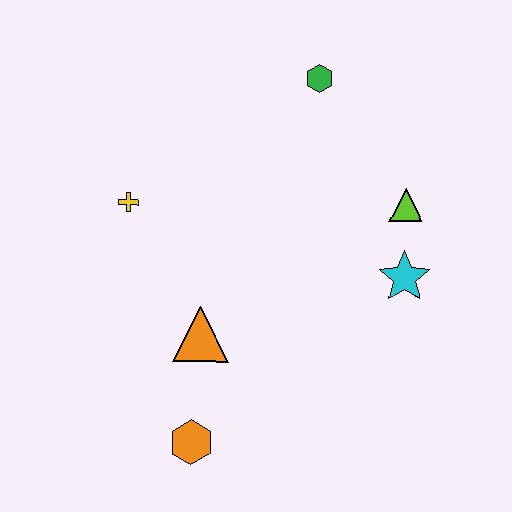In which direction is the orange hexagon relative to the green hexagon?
The orange hexagon is below the green hexagon.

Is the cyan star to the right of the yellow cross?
Yes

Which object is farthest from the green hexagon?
The orange hexagon is farthest from the green hexagon.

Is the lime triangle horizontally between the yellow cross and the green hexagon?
No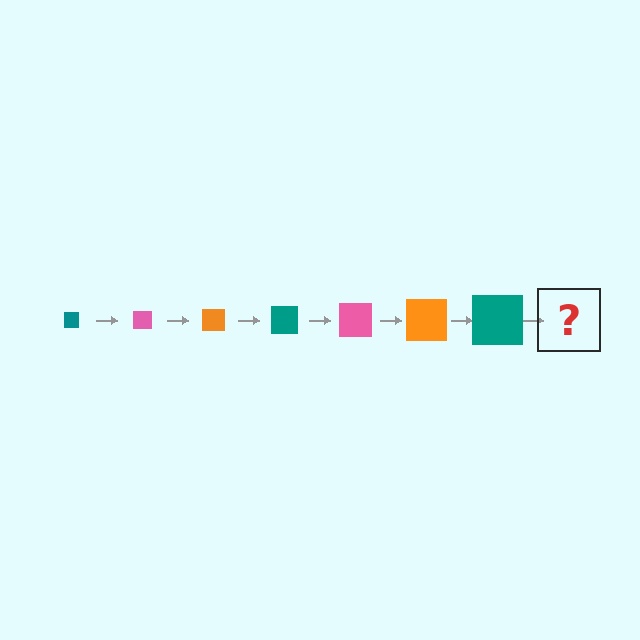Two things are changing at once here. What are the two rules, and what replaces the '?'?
The two rules are that the square grows larger each step and the color cycles through teal, pink, and orange. The '?' should be a pink square, larger than the previous one.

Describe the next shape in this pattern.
It should be a pink square, larger than the previous one.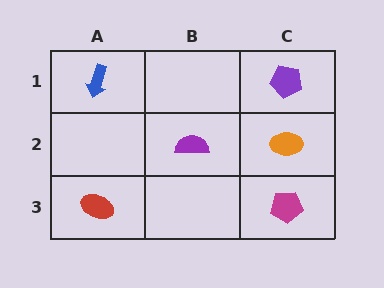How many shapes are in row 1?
2 shapes.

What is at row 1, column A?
A blue arrow.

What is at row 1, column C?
A purple pentagon.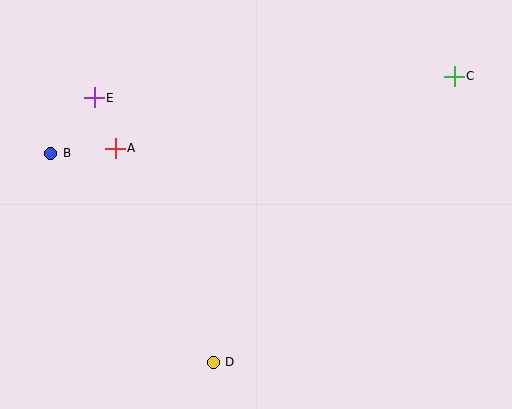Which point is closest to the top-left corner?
Point E is closest to the top-left corner.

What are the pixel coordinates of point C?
Point C is at (454, 76).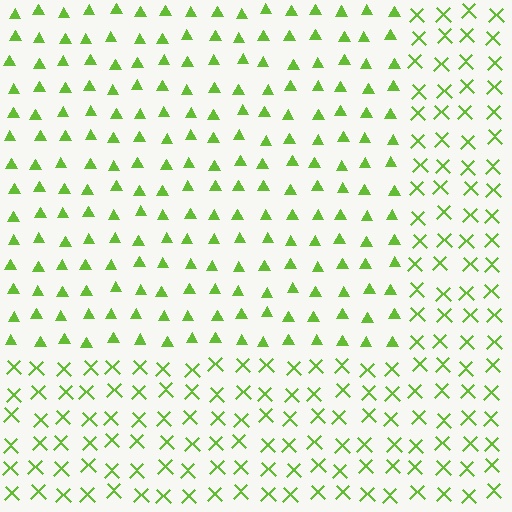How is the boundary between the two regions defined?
The boundary is defined by a change in element shape: triangles inside vs. X marks outside. All elements share the same color and spacing.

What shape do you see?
I see a rectangle.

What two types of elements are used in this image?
The image uses triangles inside the rectangle region and X marks outside it.